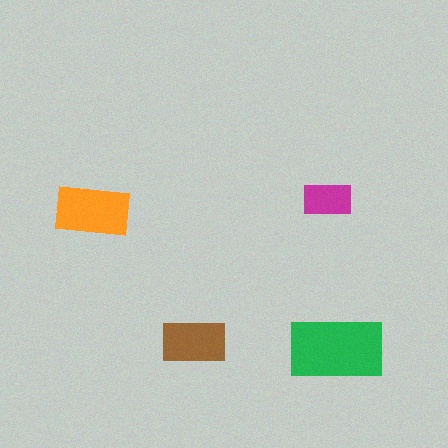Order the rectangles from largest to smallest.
the green one, the orange one, the brown one, the magenta one.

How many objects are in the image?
There are 4 objects in the image.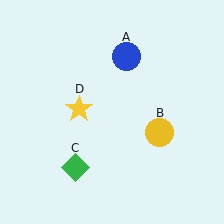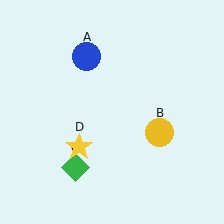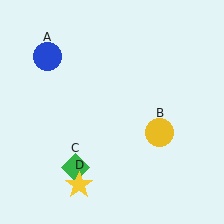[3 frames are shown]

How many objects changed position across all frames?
2 objects changed position: blue circle (object A), yellow star (object D).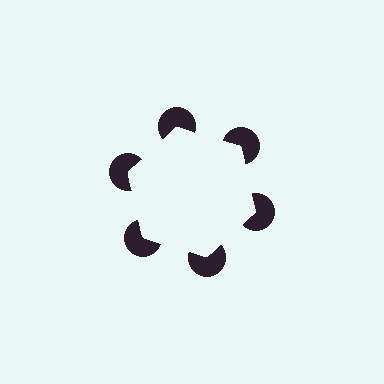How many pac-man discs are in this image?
There are 6 — one at each vertex of the illusory hexagon.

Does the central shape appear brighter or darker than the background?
It typically appears slightly brighter than the background, even though no actual brightness change is drawn.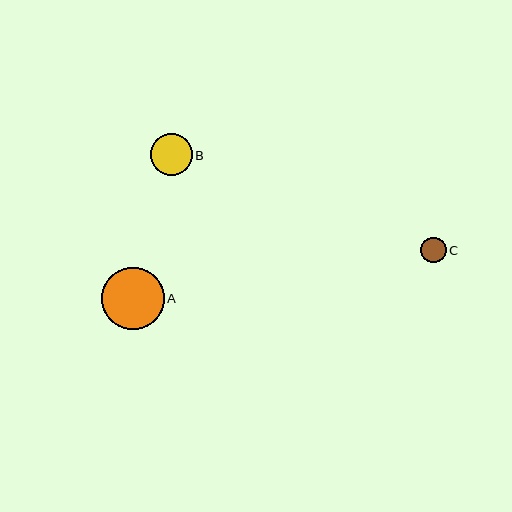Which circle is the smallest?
Circle C is the smallest with a size of approximately 25 pixels.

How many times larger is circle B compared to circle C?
Circle B is approximately 1.6 times the size of circle C.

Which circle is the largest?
Circle A is the largest with a size of approximately 62 pixels.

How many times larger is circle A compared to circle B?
Circle A is approximately 1.5 times the size of circle B.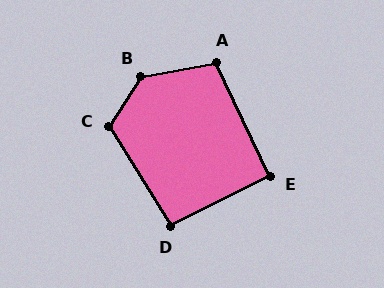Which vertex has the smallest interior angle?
E, at approximately 91 degrees.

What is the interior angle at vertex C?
Approximately 116 degrees (obtuse).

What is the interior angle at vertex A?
Approximately 105 degrees (obtuse).